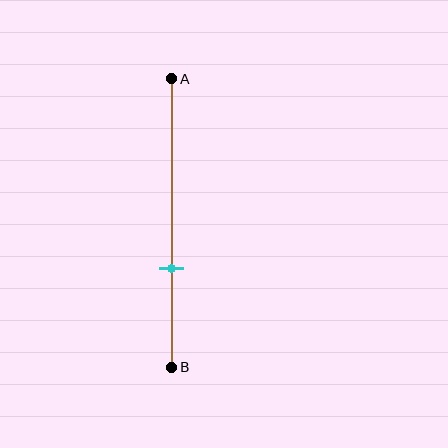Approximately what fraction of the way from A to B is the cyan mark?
The cyan mark is approximately 65% of the way from A to B.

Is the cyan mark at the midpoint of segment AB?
No, the mark is at about 65% from A, not at the 50% midpoint.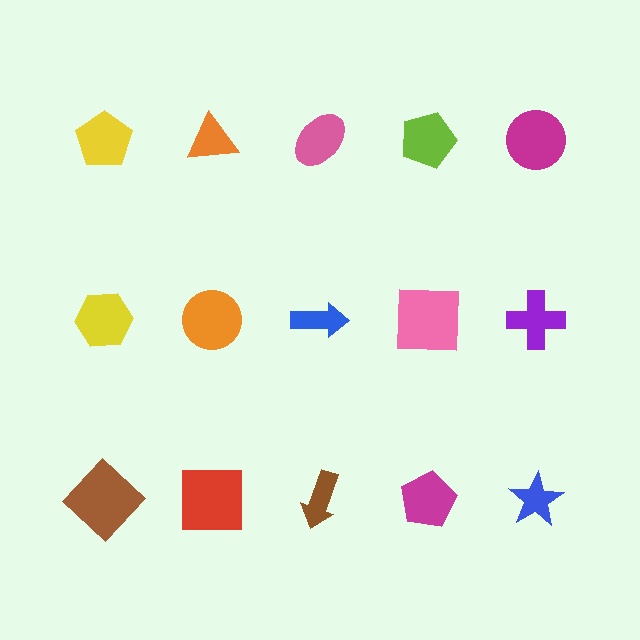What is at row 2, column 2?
An orange circle.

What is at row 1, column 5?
A magenta circle.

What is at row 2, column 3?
A blue arrow.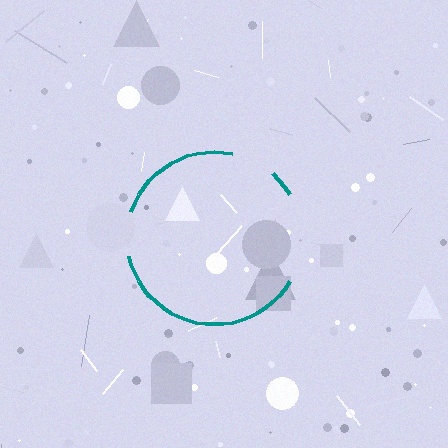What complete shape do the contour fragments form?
The contour fragments form a circle.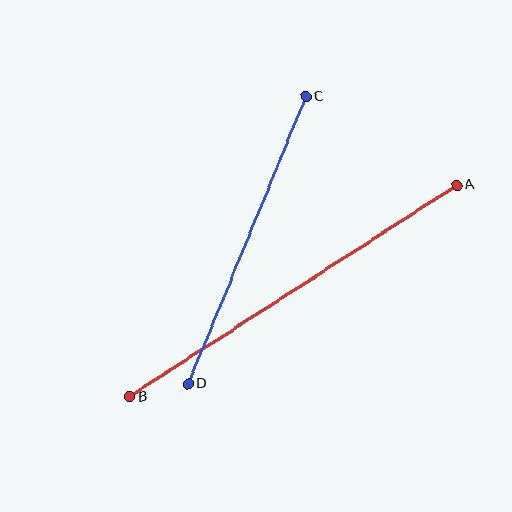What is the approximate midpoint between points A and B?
The midpoint is at approximately (293, 291) pixels.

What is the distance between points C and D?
The distance is approximately 311 pixels.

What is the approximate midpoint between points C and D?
The midpoint is at approximately (247, 240) pixels.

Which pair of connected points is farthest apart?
Points A and B are farthest apart.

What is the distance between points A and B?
The distance is approximately 389 pixels.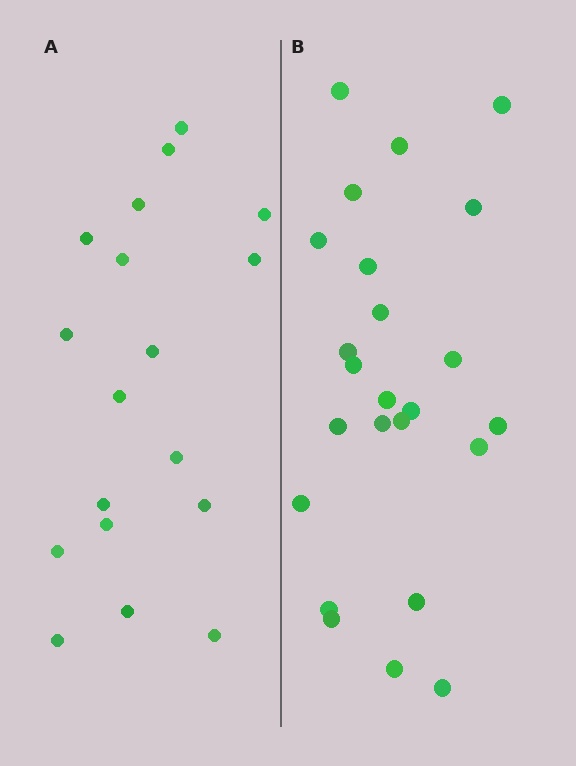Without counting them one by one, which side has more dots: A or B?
Region B (the right region) has more dots.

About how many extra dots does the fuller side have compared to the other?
Region B has about 6 more dots than region A.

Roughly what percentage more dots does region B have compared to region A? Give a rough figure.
About 35% more.